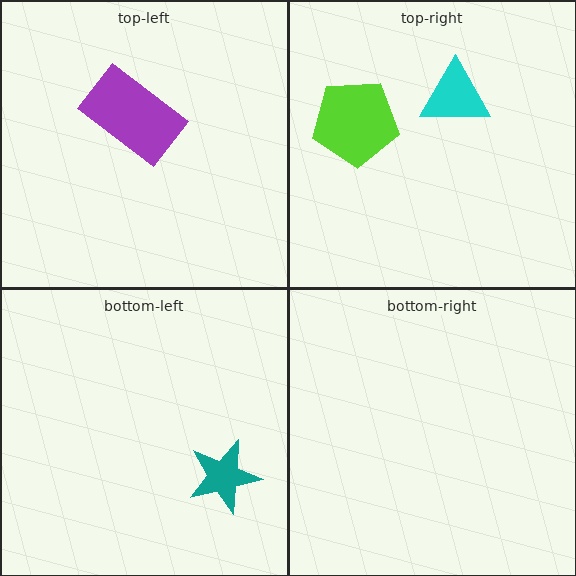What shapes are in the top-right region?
The lime pentagon, the cyan triangle.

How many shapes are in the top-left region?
1.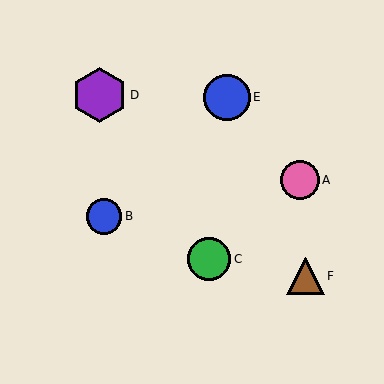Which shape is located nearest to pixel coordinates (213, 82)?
The blue circle (labeled E) at (227, 97) is nearest to that location.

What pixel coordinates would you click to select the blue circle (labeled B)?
Click at (104, 216) to select the blue circle B.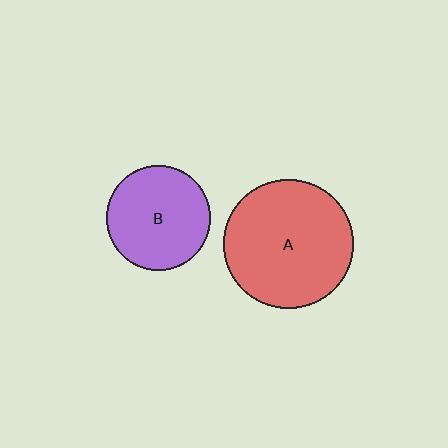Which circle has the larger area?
Circle A (red).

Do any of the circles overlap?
No, none of the circles overlap.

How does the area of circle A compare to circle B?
Approximately 1.5 times.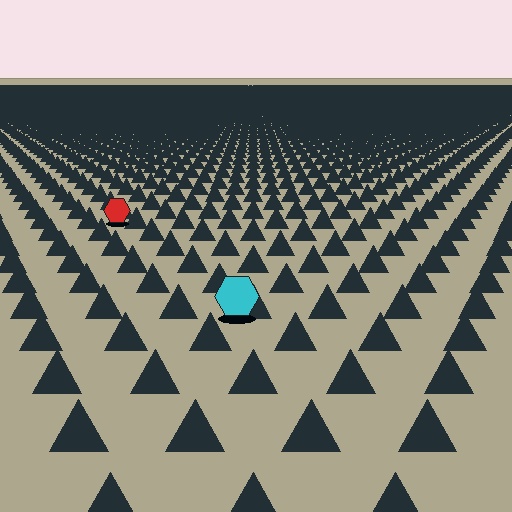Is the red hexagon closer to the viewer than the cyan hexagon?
No. The cyan hexagon is closer — you can tell from the texture gradient: the ground texture is coarser near it.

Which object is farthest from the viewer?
The red hexagon is farthest from the viewer. It appears smaller and the ground texture around it is denser.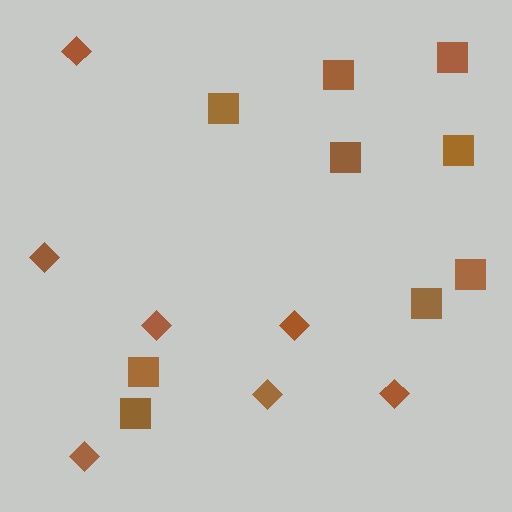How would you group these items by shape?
There are 2 groups: one group of diamonds (7) and one group of squares (9).